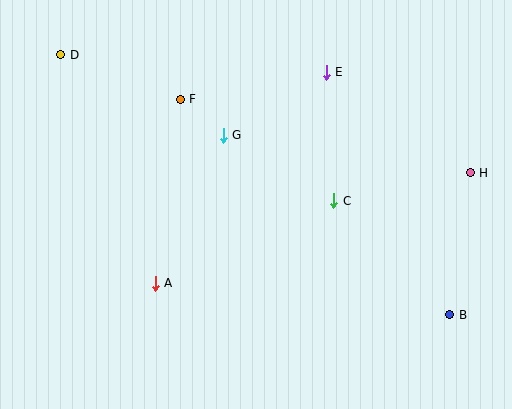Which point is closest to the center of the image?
Point G at (223, 135) is closest to the center.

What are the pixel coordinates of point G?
Point G is at (223, 135).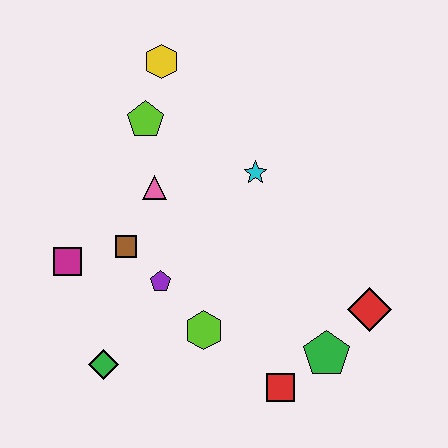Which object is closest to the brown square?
The purple pentagon is closest to the brown square.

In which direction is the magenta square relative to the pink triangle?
The magenta square is to the left of the pink triangle.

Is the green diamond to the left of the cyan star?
Yes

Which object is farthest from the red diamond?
The yellow hexagon is farthest from the red diamond.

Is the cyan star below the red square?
No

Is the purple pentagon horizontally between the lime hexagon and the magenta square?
Yes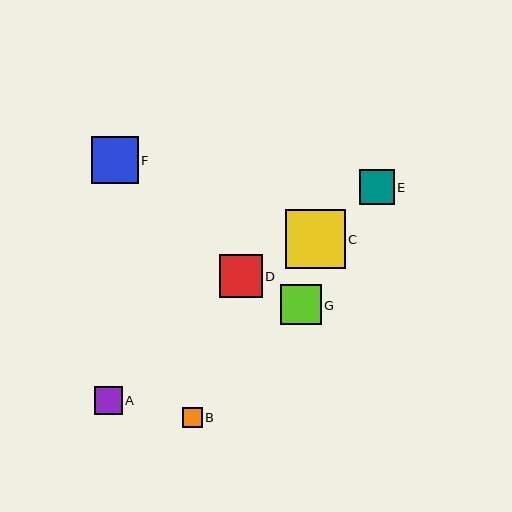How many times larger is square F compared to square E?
Square F is approximately 1.4 times the size of square E.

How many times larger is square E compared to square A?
Square E is approximately 1.2 times the size of square A.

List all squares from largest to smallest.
From largest to smallest: C, F, D, G, E, A, B.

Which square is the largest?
Square C is the largest with a size of approximately 59 pixels.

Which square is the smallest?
Square B is the smallest with a size of approximately 20 pixels.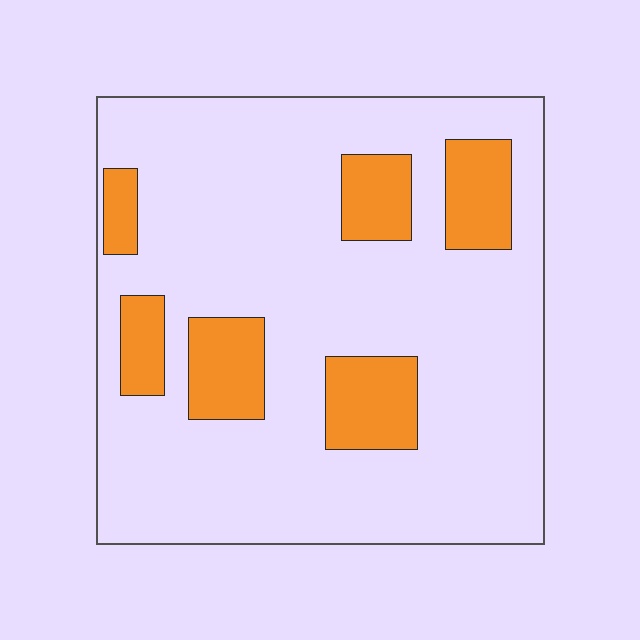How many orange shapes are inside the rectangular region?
6.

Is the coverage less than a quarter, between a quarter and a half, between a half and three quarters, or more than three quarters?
Less than a quarter.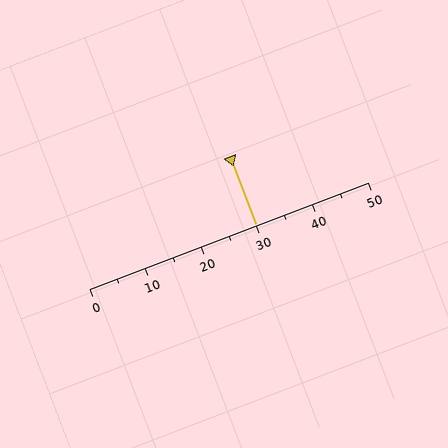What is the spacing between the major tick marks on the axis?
The major ticks are spaced 10 apart.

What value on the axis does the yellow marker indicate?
The marker indicates approximately 30.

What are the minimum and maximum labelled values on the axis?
The axis runs from 0 to 50.